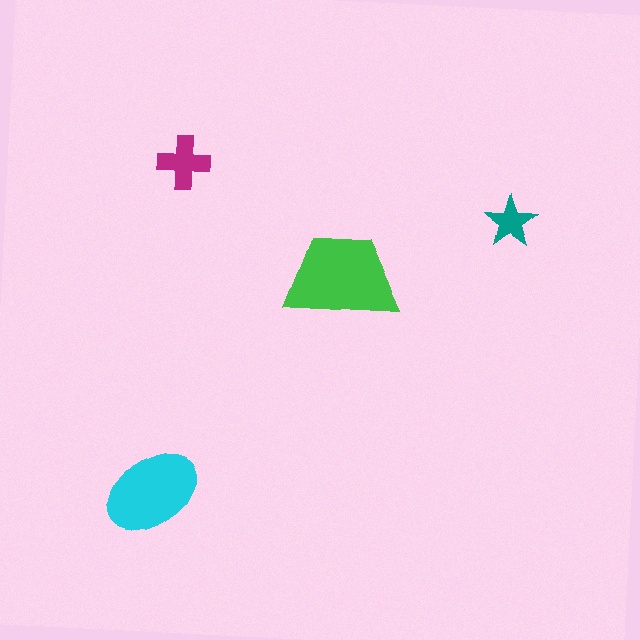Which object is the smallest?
The teal star.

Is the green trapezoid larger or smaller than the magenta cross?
Larger.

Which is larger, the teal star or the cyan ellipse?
The cyan ellipse.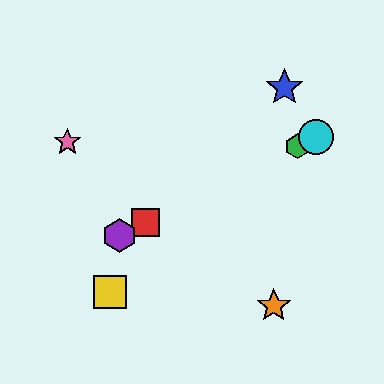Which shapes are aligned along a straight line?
The red square, the green hexagon, the purple hexagon, the cyan circle are aligned along a straight line.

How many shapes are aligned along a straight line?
4 shapes (the red square, the green hexagon, the purple hexagon, the cyan circle) are aligned along a straight line.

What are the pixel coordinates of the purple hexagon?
The purple hexagon is at (119, 235).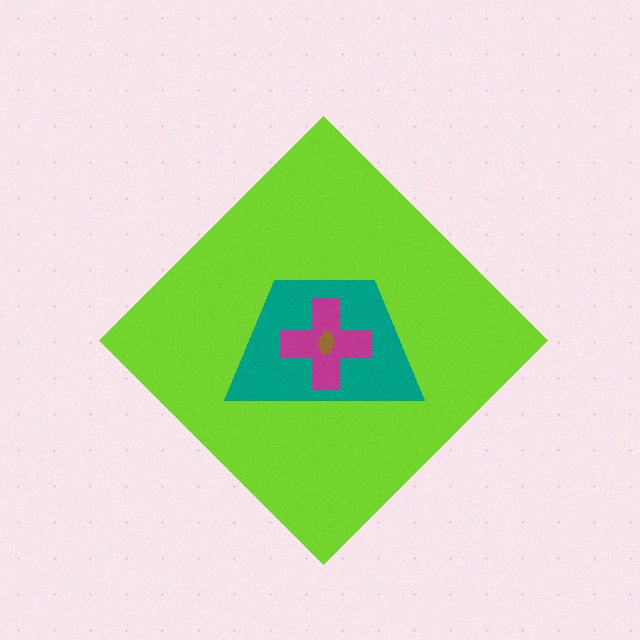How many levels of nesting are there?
4.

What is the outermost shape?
The lime diamond.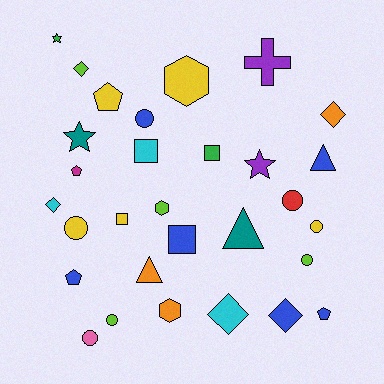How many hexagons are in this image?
There are 3 hexagons.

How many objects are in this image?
There are 30 objects.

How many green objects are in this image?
There are 2 green objects.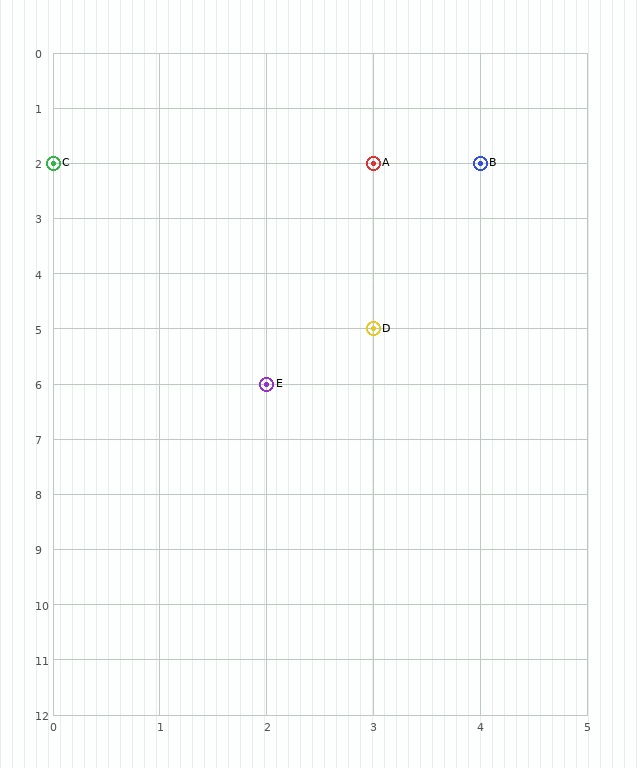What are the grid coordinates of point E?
Point E is at grid coordinates (2, 6).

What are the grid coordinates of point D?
Point D is at grid coordinates (3, 5).